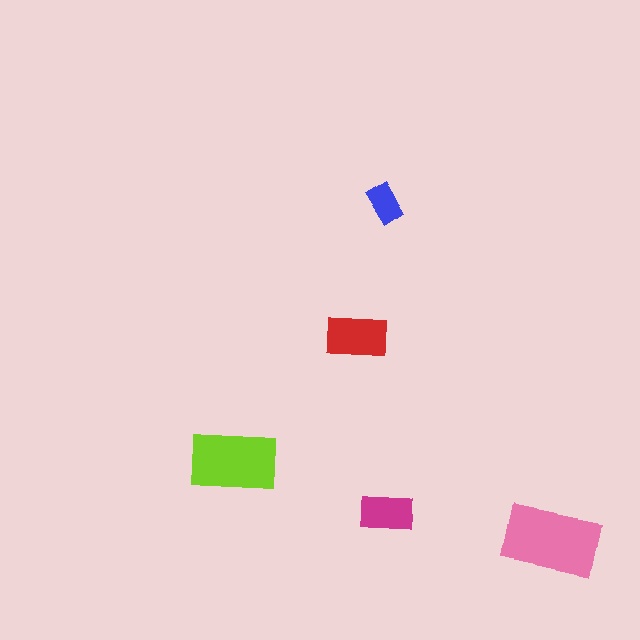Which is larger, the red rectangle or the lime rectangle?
The lime one.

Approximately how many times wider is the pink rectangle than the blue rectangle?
About 2.5 times wider.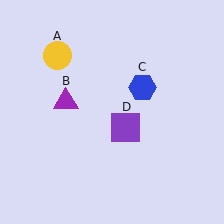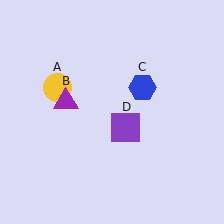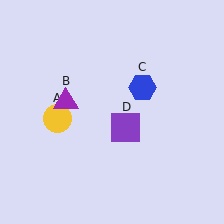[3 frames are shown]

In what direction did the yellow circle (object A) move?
The yellow circle (object A) moved down.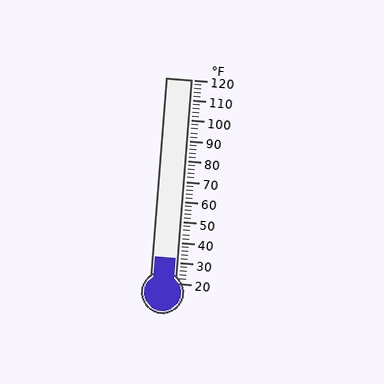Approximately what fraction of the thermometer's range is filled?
The thermometer is filled to approximately 10% of its range.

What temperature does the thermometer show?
The thermometer shows approximately 32°F.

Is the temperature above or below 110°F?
The temperature is below 110°F.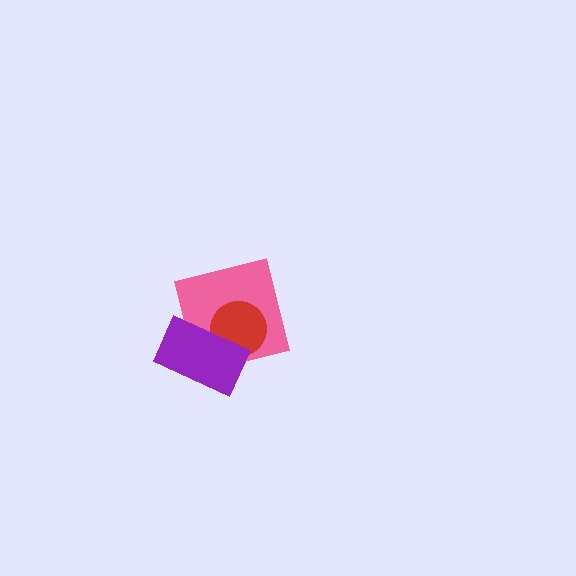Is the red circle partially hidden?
Yes, it is partially covered by another shape.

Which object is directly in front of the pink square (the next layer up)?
The red circle is directly in front of the pink square.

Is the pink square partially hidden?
Yes, it is partially covered by another shape.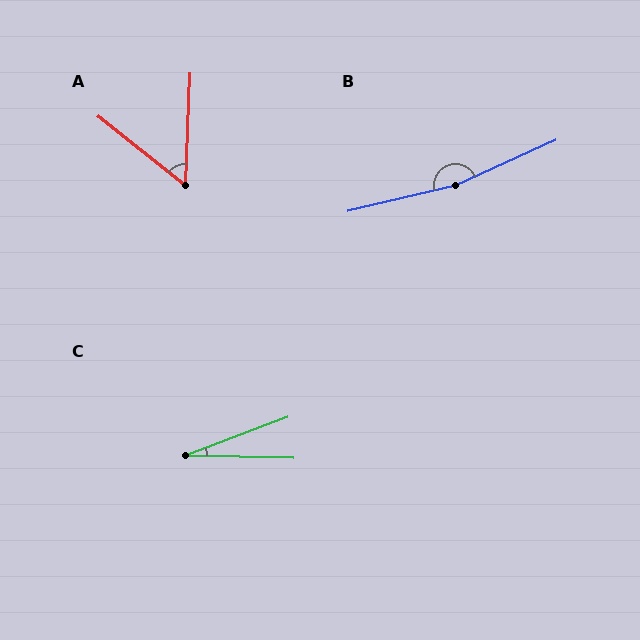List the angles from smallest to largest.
C (22°), A (54°), B (169°).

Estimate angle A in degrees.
Approximately 54 degrees.